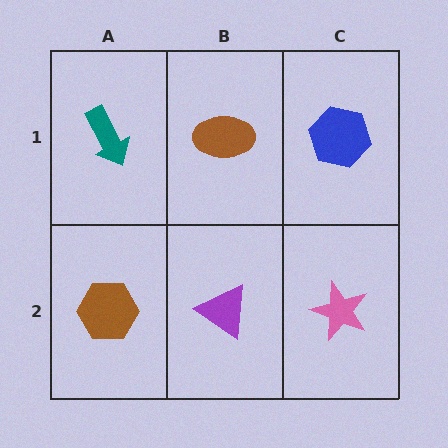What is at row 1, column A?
A teal arrow.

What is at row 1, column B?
A brown ellipse.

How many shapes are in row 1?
3 shapes.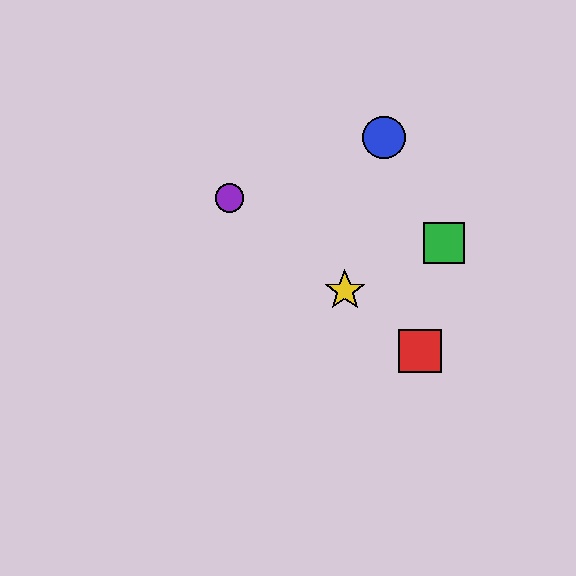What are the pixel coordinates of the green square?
The green square is at (444, 243).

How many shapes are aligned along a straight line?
3 shapes (the red square, the yellow star, the purple circle) are aligned along a straight line.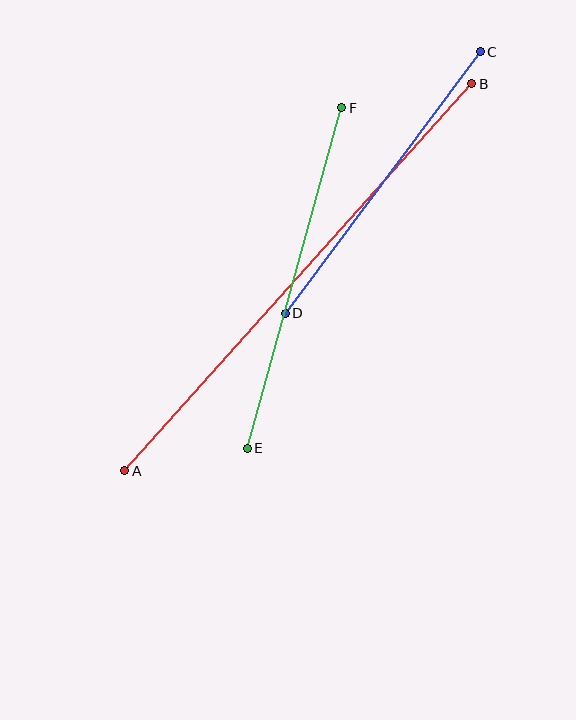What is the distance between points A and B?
The distance is approximately 520 pixels.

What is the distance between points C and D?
The distance is approximately 326 pixels.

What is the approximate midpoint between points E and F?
The midpoint is at approximately (295, 278) pixels.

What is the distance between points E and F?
The distance is approximately 353 pixels.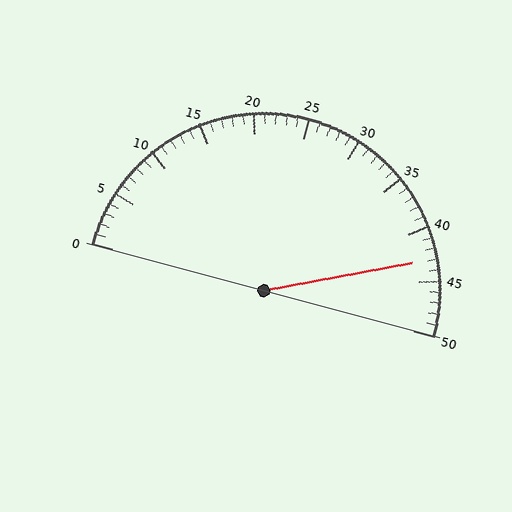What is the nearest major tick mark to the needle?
The nearest major tick mark is 45.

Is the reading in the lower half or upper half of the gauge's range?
The reading is in the upper half of the range (0 to 50).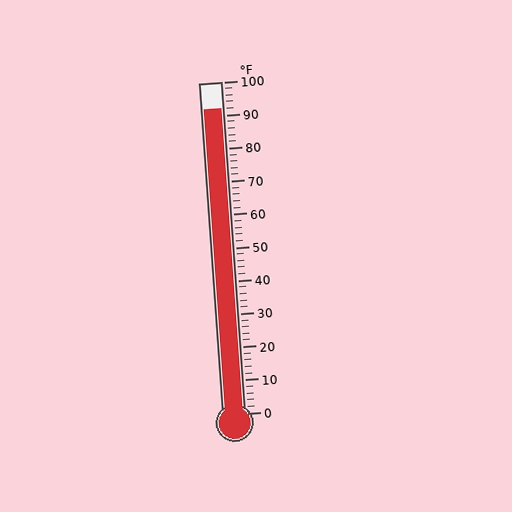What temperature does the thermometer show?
The thermometer shows approximately 92°F.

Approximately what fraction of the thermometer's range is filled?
The thermometer is filled to approximately 90% of its range.